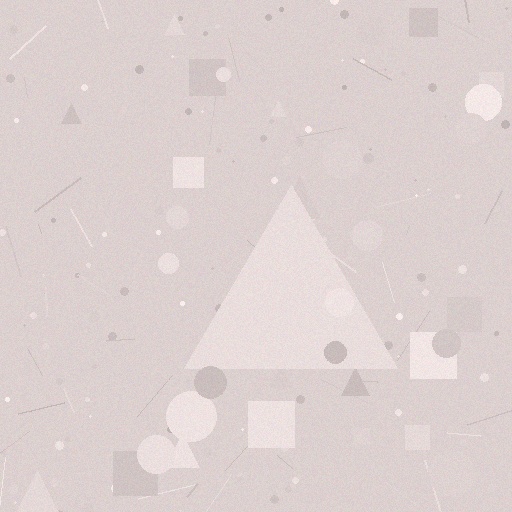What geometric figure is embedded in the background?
A triangle is embedded in the background.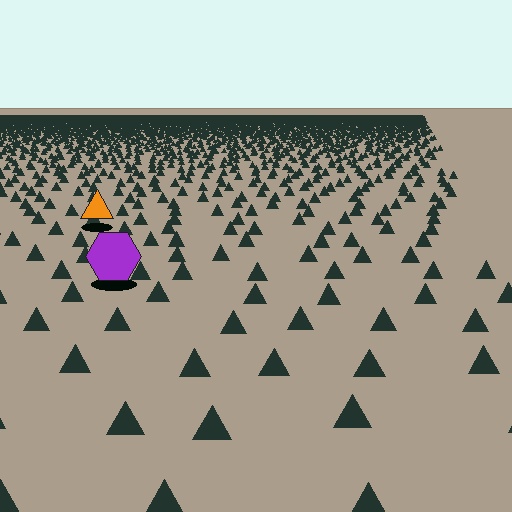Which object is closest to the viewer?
The purple hexagon is closest. The texture marks near it are larger and more spread out.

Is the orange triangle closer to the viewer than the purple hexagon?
No. The purple hexagon is closer — you can tell from the texture gradient: the ground texture is coarser near it.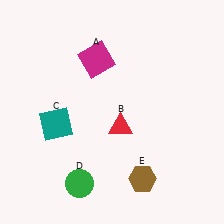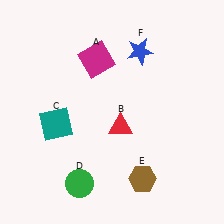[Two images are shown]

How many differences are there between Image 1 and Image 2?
There is 1 difference between the two images.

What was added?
A blue star (F) was added in Image 2.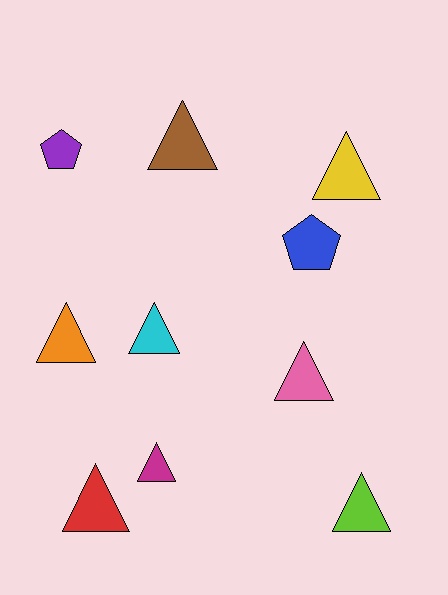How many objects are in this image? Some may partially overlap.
There are 10 objects.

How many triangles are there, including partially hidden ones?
There are 8 triangles.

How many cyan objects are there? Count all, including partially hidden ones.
There is 1 cyan object.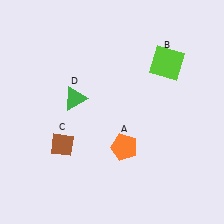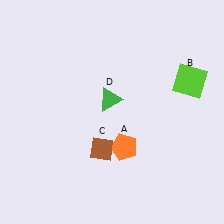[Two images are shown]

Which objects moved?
The objects that moved are: the lime square (B), the brown diamond (C), the green triangle (D).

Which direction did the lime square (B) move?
The lime square (B) moved right.